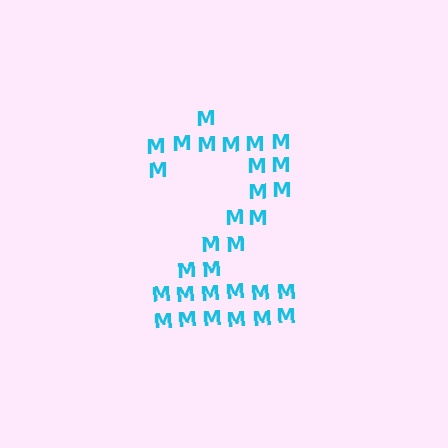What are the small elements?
The small elements are letter M's.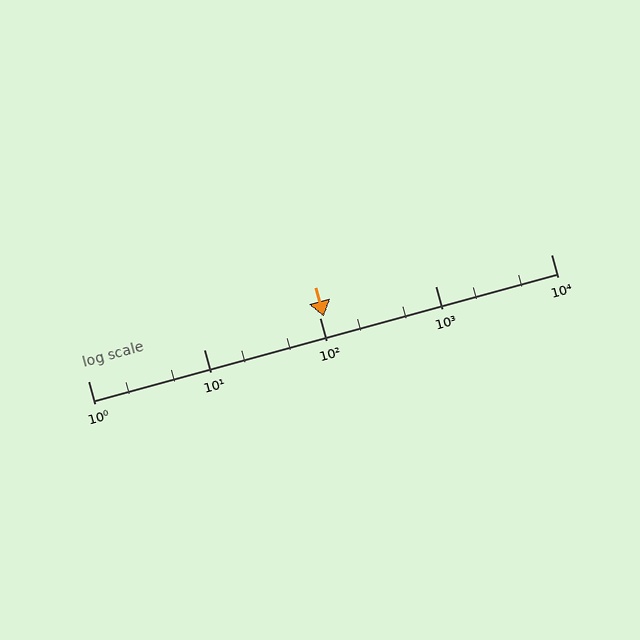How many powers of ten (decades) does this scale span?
The scale spans 4 decades, from 1 to 10000.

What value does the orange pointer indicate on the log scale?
The pointer indicates approximately 110.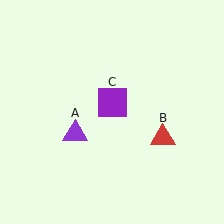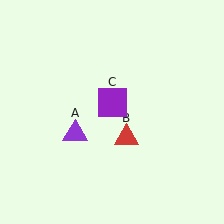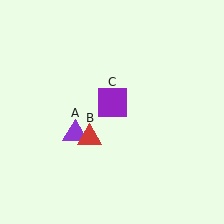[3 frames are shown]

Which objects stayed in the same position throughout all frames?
Purple triangle (object A) and purple square (object C) remained stationary.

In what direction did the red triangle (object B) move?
The red triangle (object B) moved left.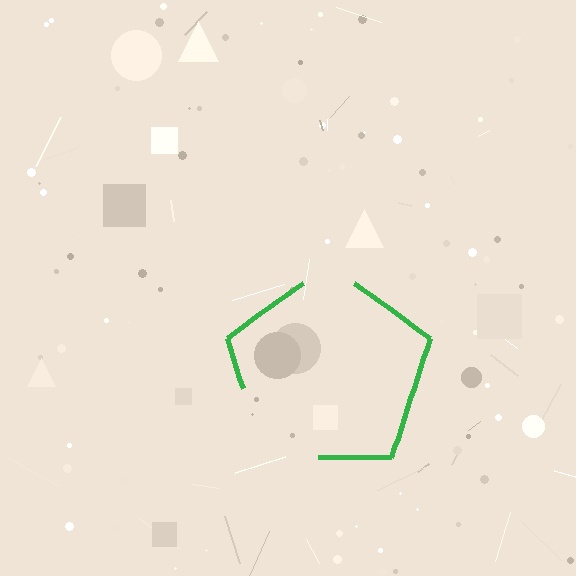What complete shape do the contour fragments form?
The contour fragments form a pentagon.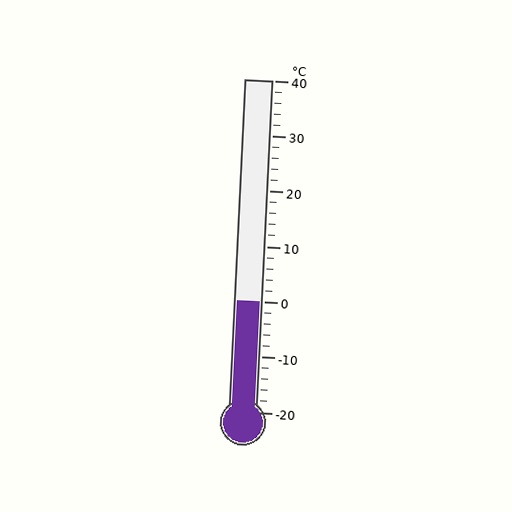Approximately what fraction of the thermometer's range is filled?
The thermometer is filled to approximately 35% of its range.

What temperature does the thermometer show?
The thermometer shows approximately 0°C.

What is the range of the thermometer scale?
The thermometer scale ranges from -20°C to 40°C.